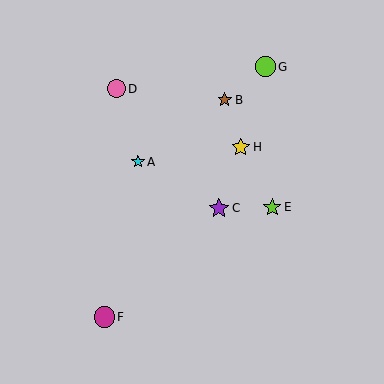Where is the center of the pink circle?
The center of the pink circle is at (117, 89).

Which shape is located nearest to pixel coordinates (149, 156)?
The cyan star (labeled A) at (138, 162) is nearest to that location.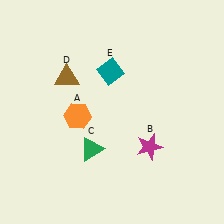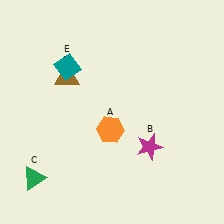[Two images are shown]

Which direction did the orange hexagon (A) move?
The orange hexagon (A) moved right.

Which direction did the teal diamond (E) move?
The teal diamond (E) moved left.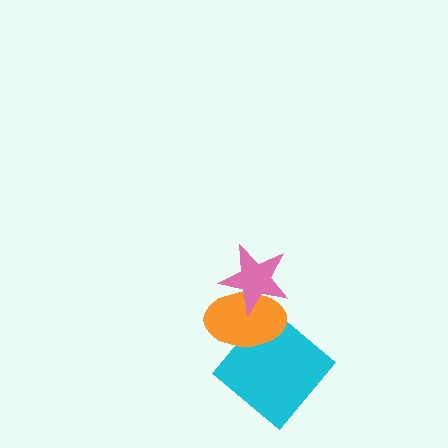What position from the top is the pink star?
The pink star is 1st from the top.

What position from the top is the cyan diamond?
The cyan diamond is 3rd from the top.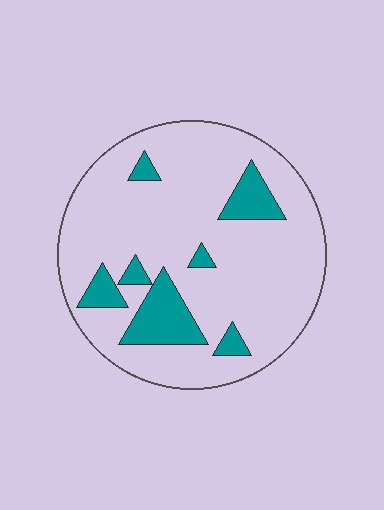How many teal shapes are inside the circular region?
7.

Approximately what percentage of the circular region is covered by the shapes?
Approximately 15%.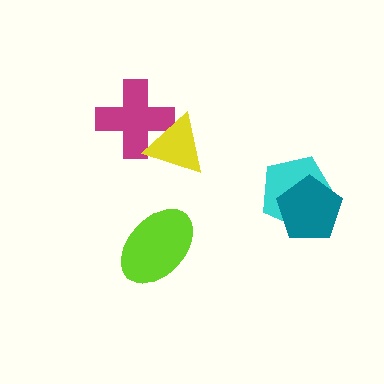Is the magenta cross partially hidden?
Yes, it is partially covered by another shape.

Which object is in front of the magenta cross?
The yellow triangle is in front of the magenta cross.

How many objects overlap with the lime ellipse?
0 objects overlap with the lime ellipse.